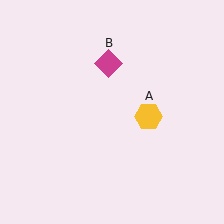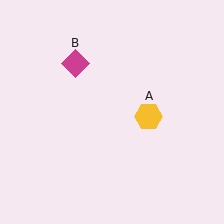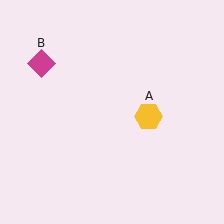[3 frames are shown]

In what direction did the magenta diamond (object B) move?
The magenta diamond (object B) moved left.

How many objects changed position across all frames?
1 object changed position: magenta diamond (object B).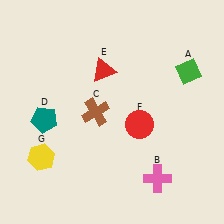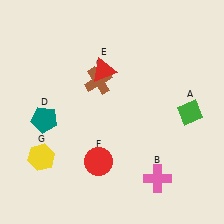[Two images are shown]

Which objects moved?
The objects that moved are: the green diamond (A), the brown cross (C), the red circle (F).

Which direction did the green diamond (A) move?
The green diamond (A) moved down.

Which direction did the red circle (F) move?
The red circle (F) moved left.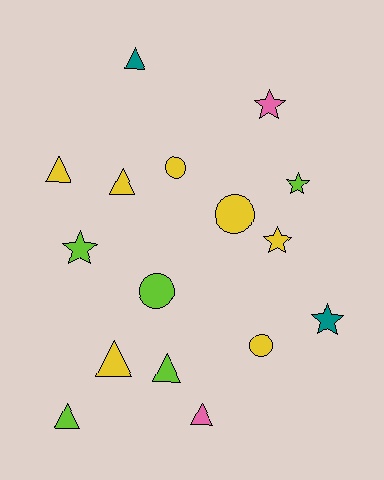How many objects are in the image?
There are 16 objects.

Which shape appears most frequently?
Triangle, with 7 objects.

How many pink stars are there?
There is 1 pink star.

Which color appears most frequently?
Yellow, with 7 objects.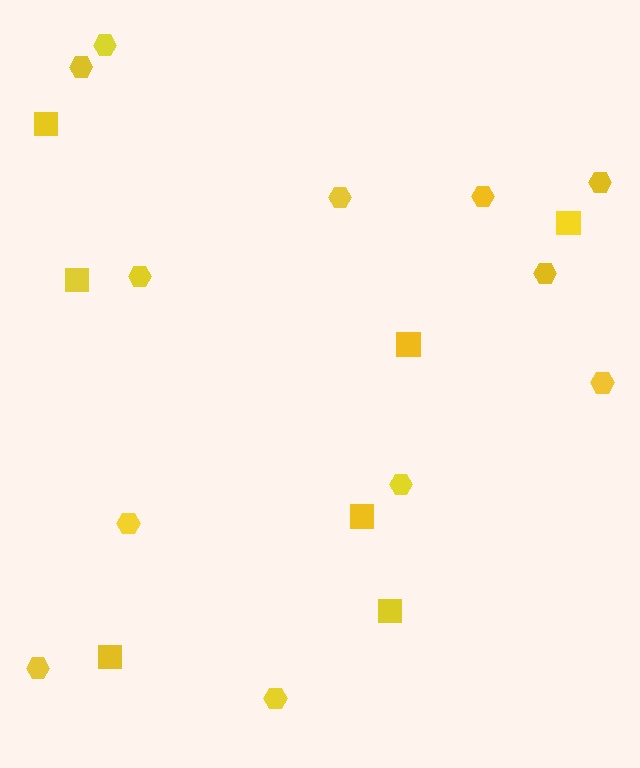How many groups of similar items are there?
There are 2 groups: one group of squares (7) and one group of hexagons (12).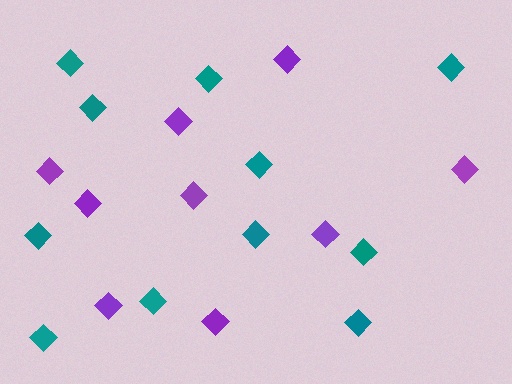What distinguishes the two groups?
There are 2 groups: one group of teal diamonds (11) and one group of purple diamonds (9).